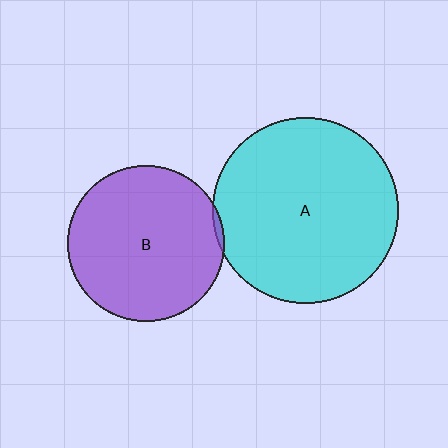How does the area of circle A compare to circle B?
Approximately 1.4 times.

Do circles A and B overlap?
Yes.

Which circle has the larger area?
Circle A (cyan).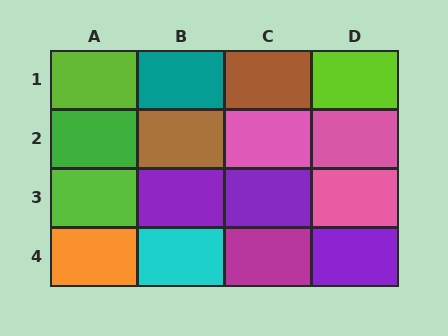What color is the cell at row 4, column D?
Purple.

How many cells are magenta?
1 cell is magenta.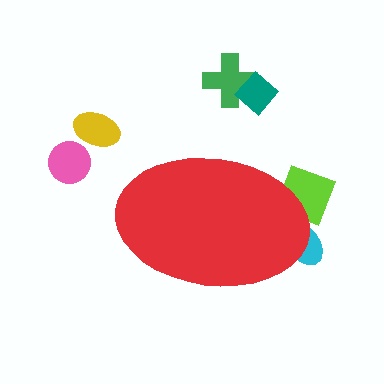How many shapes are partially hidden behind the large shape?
2 shapes are partially hidden.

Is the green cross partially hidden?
No, the green cross is fully visible.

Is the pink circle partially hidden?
No, the pink circle is fully visible.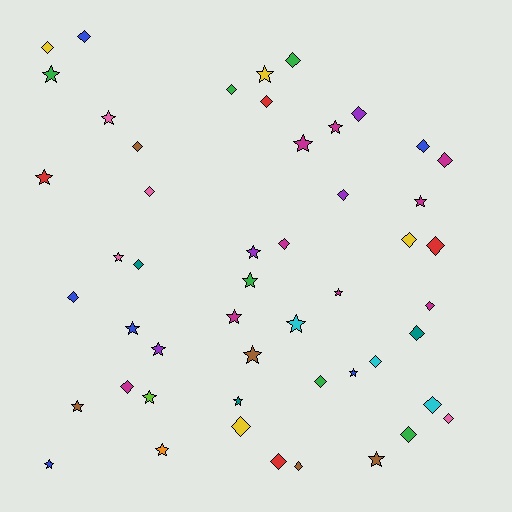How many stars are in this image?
There are 23 stars.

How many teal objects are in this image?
There are 3 teal objects.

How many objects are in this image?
There are 50 objects.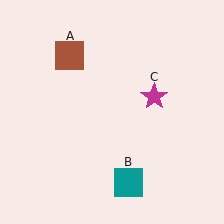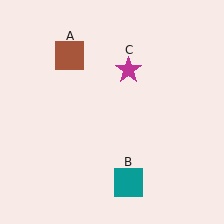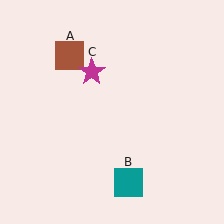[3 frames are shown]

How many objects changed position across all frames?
1 object changed position: magenta star (object C).